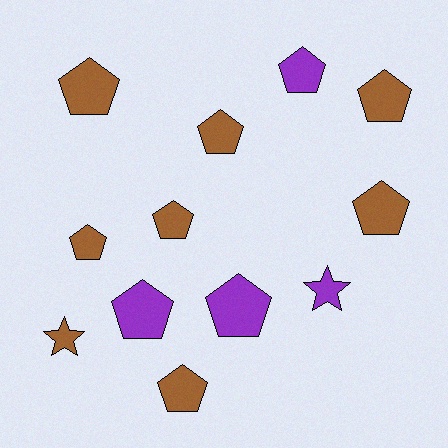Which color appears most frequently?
Brown, with 8 objects.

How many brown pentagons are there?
There are 7 brown pentagons.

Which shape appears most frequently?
Pentagon, with 10 objects.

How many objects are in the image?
There are 12 objects.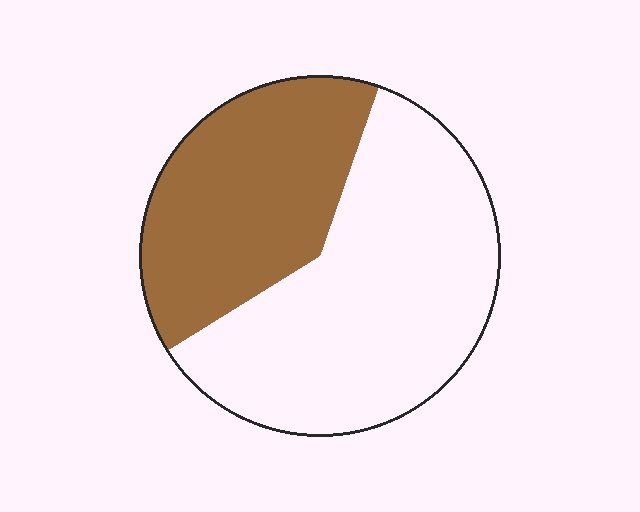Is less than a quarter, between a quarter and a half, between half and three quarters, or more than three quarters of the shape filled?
Between a quarter and a half.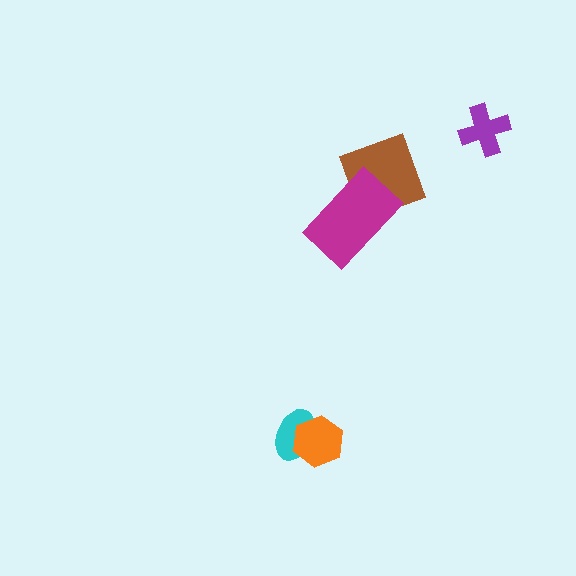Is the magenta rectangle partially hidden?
No, no other shape covers it.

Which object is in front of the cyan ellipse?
The orange hexagon is in front of the cyan ellipse.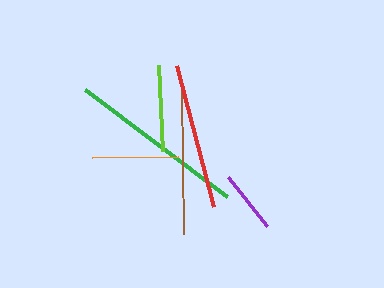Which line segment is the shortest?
The purple line is the shortest at approximately 63 pixels.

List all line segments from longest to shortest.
From longest to shortest: green, red, brown, lime, orange, purple.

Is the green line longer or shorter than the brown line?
The green line is longer than the brown line.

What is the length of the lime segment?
The lime segment is approximately 87 pixels long.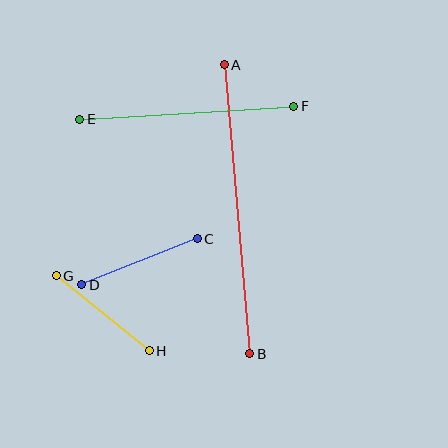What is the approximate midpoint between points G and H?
The midpoint is at approximately (103, 313) pixels.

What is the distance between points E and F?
The distance is approximately 214 pixels.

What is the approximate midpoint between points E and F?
The midpoint is at approximately (187, 113) pixels.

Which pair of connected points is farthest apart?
Points A and B are farthest apart.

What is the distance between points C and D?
The distance is approximately 124 pixels.